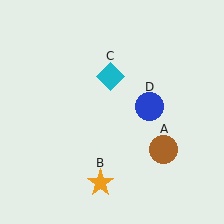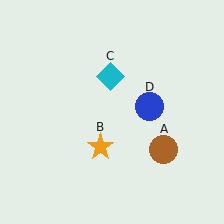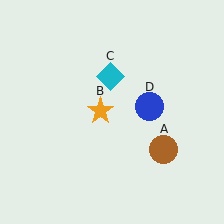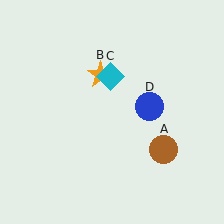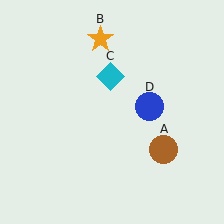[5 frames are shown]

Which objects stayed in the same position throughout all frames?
Brown circle (object A) and cyan diamond (object C) and blue circle (object D) remained stationary.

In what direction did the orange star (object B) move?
The orange star (object B) moved up.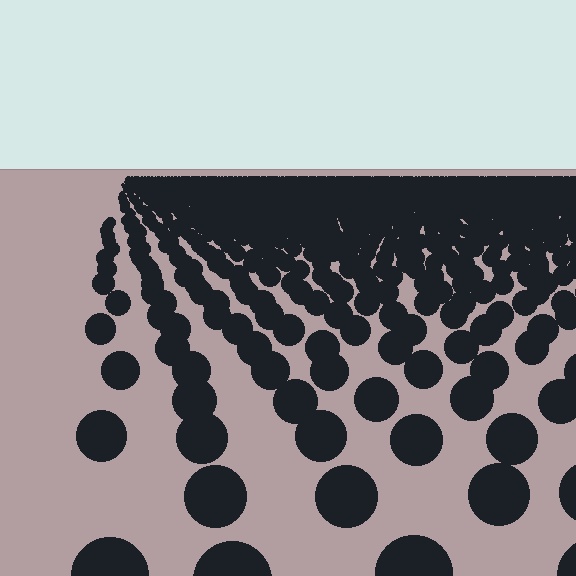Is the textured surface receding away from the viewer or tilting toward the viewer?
The surface is receding away from the viewer. Texture elements get smaller and denser toward the top.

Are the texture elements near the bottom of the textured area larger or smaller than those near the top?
Larger. Near the bottom, elements are closer to the viewer and appear at a bigger on-screen size.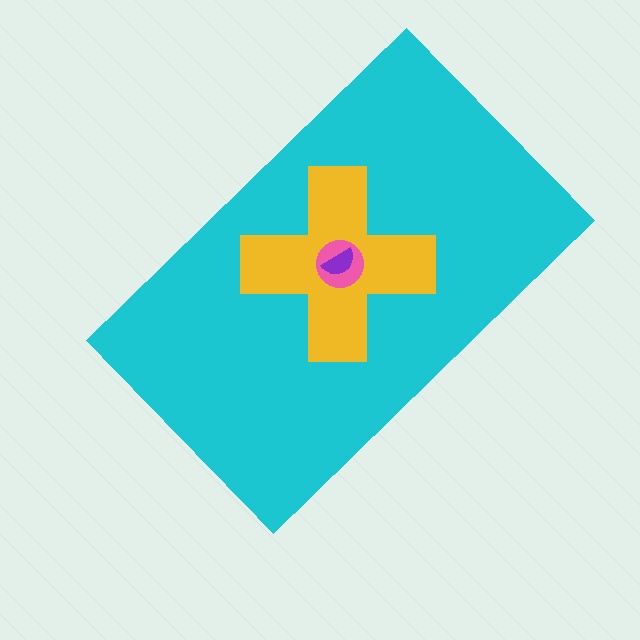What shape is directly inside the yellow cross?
The pink circle.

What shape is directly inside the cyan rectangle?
The yellow cross.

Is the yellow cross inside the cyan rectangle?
Yes.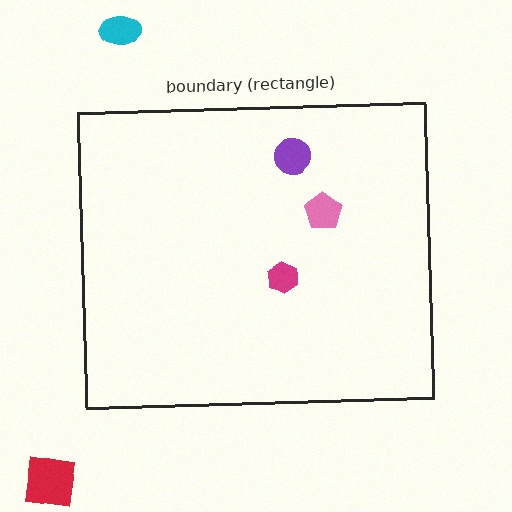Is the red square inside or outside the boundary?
Outside.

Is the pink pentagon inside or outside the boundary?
Inside.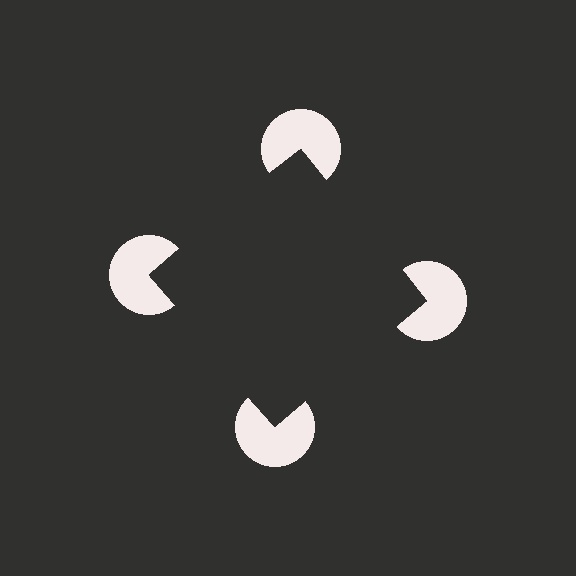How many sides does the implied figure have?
4 sides.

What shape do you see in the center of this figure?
An illusory square — its edges are inferred from the aligned wedge cuts in the pac-man discs, not physically drawn.